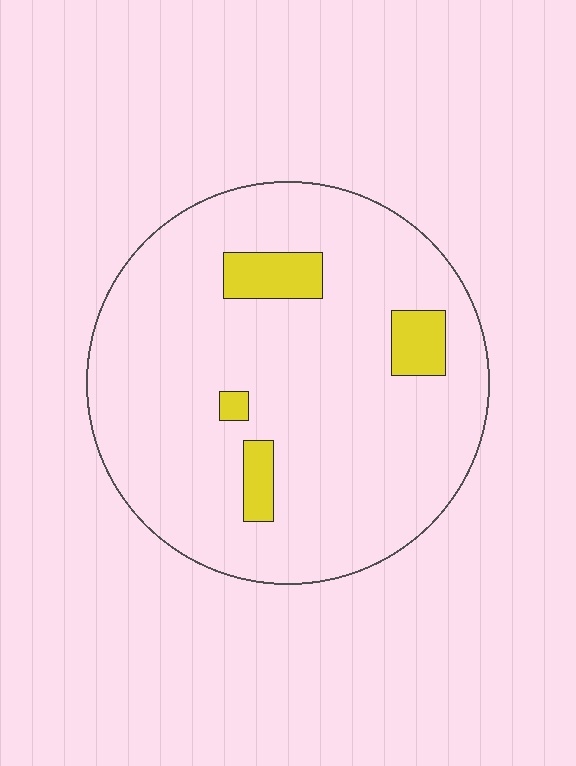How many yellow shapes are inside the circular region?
4.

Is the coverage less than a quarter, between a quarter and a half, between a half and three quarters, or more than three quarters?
Less than a quarter.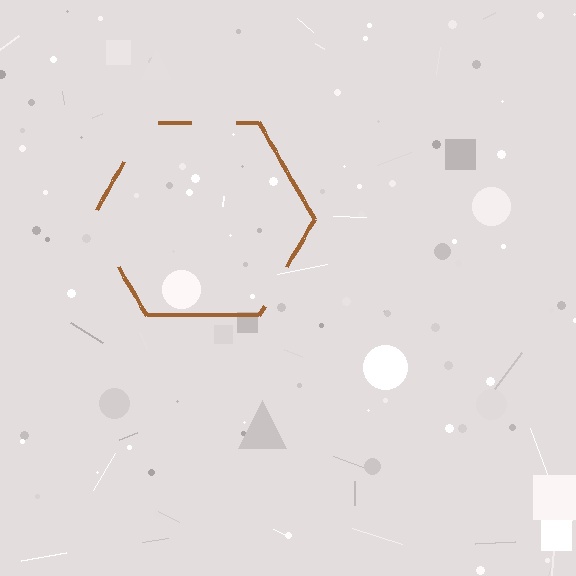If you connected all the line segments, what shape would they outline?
They would outline a hexagon.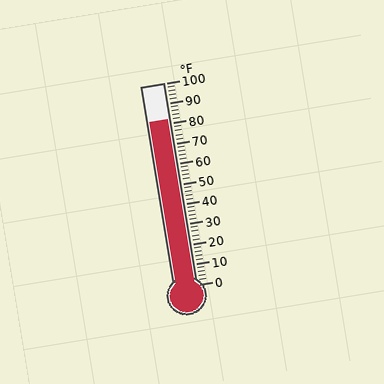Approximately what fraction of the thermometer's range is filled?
The thermometer is filled to approximately 80% of its range.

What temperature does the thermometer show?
The thermometer shows approximately 82°F.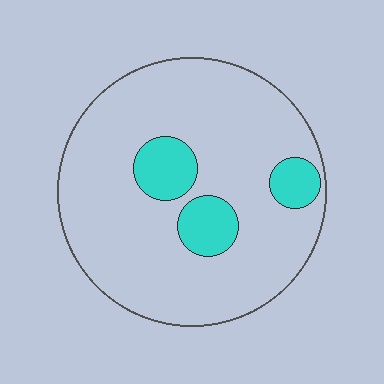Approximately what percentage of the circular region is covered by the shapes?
Approximately 15%.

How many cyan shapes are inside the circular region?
3.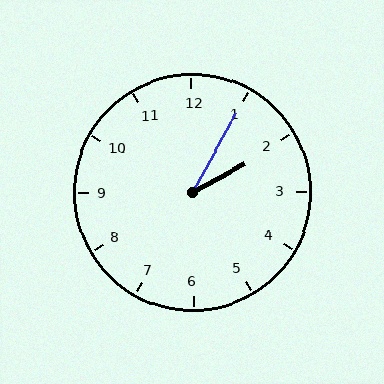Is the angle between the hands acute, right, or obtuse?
It is acute.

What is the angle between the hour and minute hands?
Approximately 32 degrees.